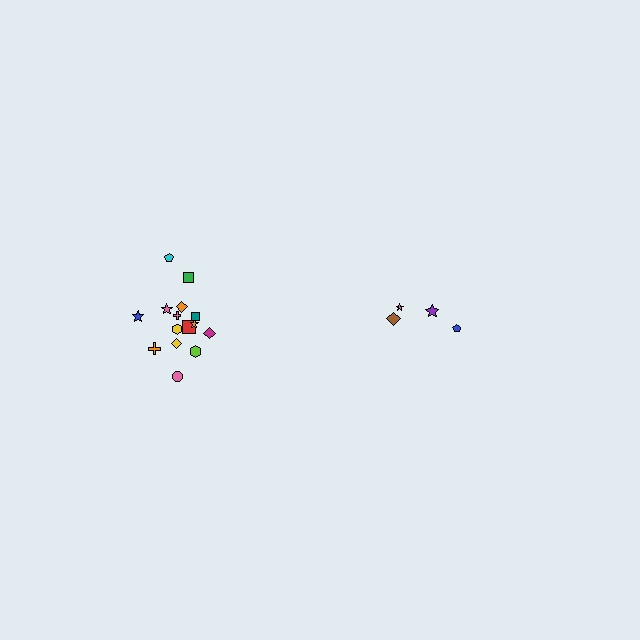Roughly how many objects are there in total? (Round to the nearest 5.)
Roughly 20 objects in total.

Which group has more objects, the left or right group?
The left group.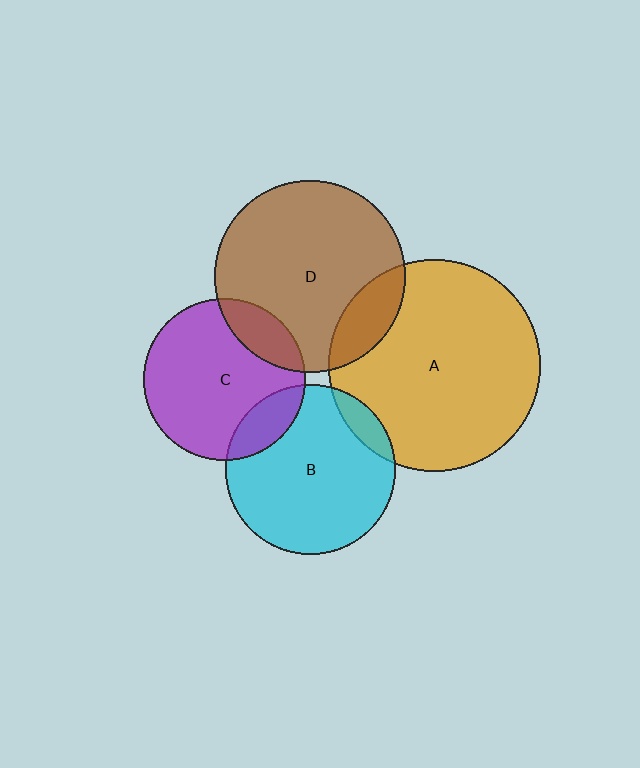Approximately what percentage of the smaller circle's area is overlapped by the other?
Approximately 10%.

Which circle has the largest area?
Circle A (orange).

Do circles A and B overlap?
Yes.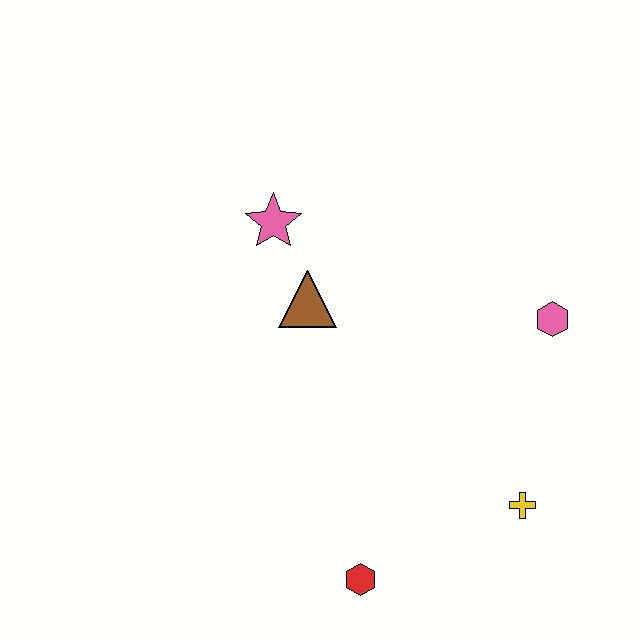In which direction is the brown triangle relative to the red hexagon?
The brown triangle is above the red hexagon.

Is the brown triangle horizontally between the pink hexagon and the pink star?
Yes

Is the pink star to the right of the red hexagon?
No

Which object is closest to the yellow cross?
The red hexagon is closest to the yellow cross.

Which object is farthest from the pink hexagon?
The red hexagon is farthest from the pink hexagon.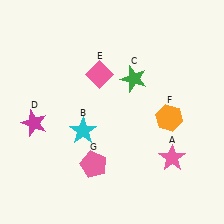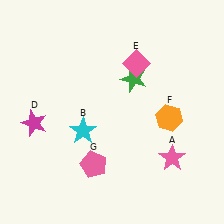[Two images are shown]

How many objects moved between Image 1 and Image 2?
1 object moved between the two images.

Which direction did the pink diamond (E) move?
The pink diamond (E) moved right.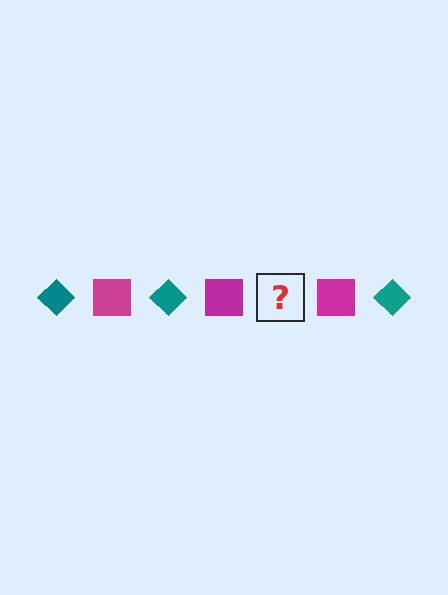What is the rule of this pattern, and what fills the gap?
The rule is that the pattern alternates between teal diamond and magenta square. The gap should be filled with a teal diamond.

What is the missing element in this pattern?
The missing element is a teal diamond.